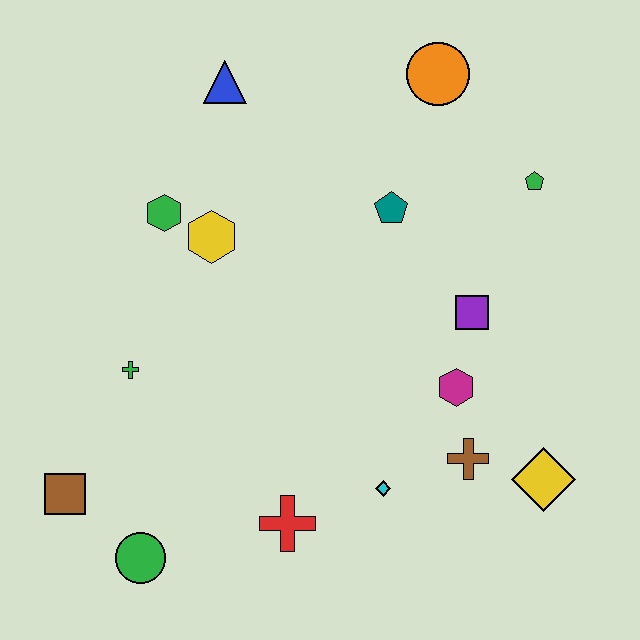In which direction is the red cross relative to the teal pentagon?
The red cross is below the teal pentagon.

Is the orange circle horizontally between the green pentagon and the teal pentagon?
Yes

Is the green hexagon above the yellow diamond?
Yes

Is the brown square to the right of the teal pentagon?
No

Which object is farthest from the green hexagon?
The yellow diamond is farthest from the green hexagon.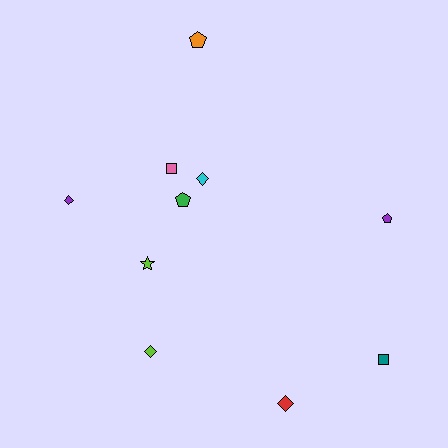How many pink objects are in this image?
There is 1 pink object.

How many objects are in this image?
There are 10 objects.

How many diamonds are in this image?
There are 4 diamonds.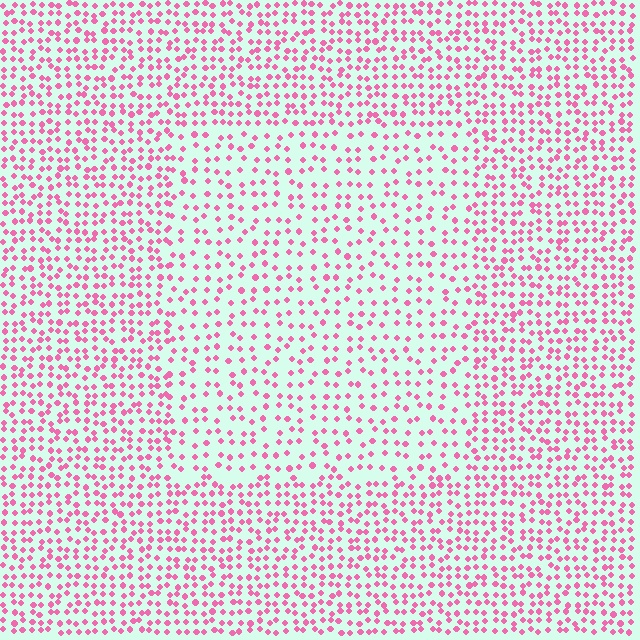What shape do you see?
I see a rectangle.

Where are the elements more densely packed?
The elements are more densely packed outside the rectangle boundary.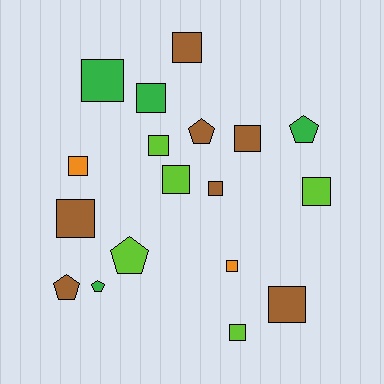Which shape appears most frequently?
Square, with 13 objects.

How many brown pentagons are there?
There are 2 brown pentagons.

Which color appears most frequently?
Brown, with 7 objects.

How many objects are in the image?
There are 18 objects.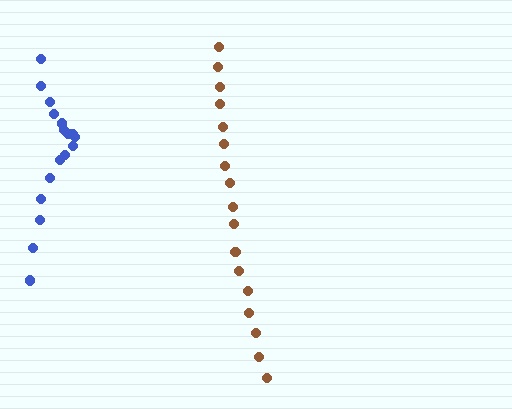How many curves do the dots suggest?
There are 2 distinct paths.